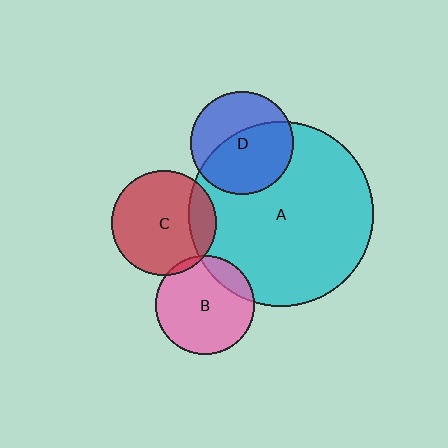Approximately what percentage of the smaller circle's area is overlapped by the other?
Approximately 20%.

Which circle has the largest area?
Circle A (cyan).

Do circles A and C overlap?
Yes.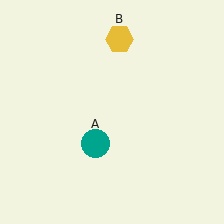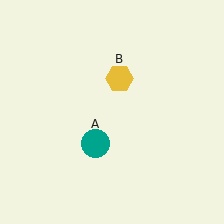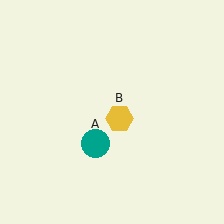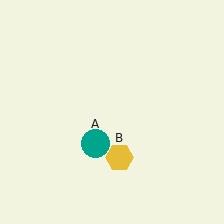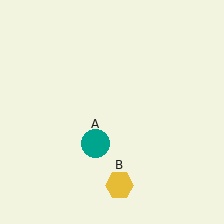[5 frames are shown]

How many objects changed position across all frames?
1 object changed position: yellow hexagon (object B).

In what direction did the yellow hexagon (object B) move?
The yellow hexagon (object B) moved down.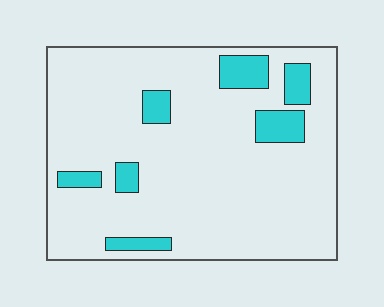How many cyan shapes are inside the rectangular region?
7.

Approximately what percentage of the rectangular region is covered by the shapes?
Approximately 15%.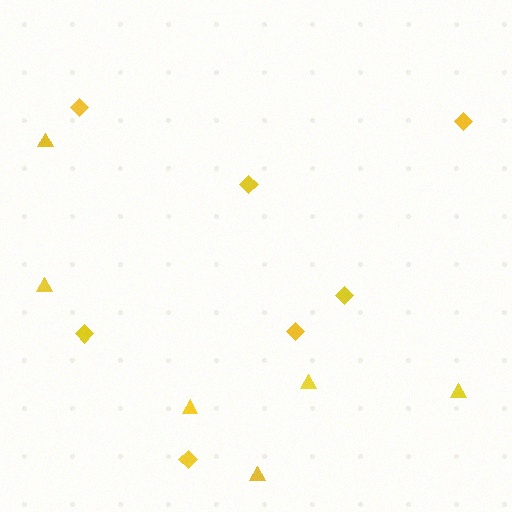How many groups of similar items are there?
There are 2 groups: one group of triangles (6) and one group of diamonds (7).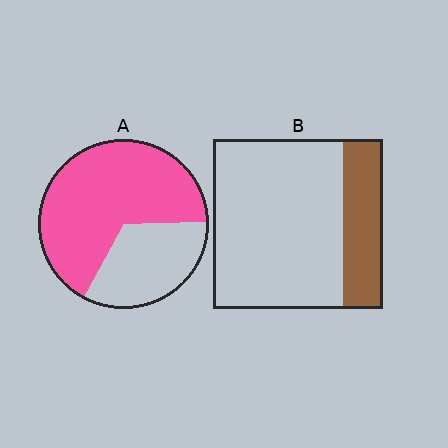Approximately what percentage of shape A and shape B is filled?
A is approximately 65% and B is approximately 25%.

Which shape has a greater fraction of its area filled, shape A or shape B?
Shape A.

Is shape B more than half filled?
No.